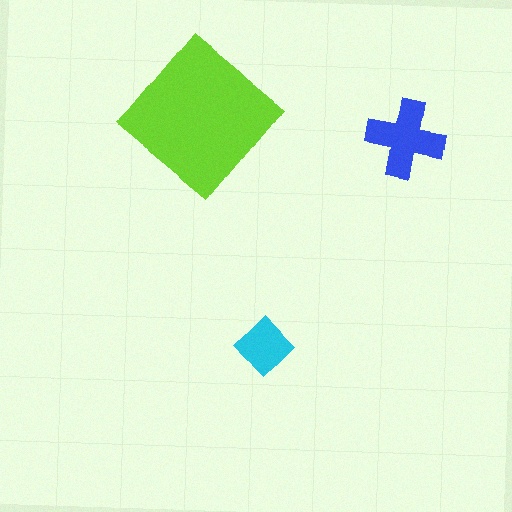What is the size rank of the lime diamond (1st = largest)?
1st.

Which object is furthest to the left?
The lime diamond is leftmost.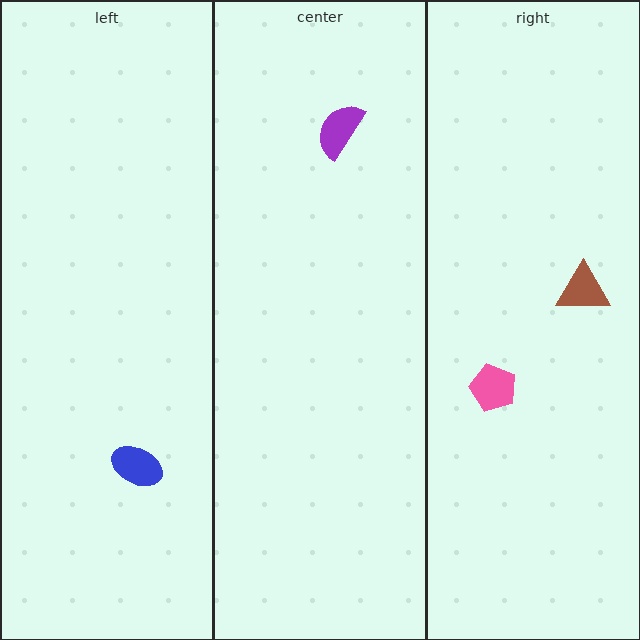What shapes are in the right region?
The brown triangle, the pink pentagon.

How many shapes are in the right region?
2.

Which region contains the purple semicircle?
The center region.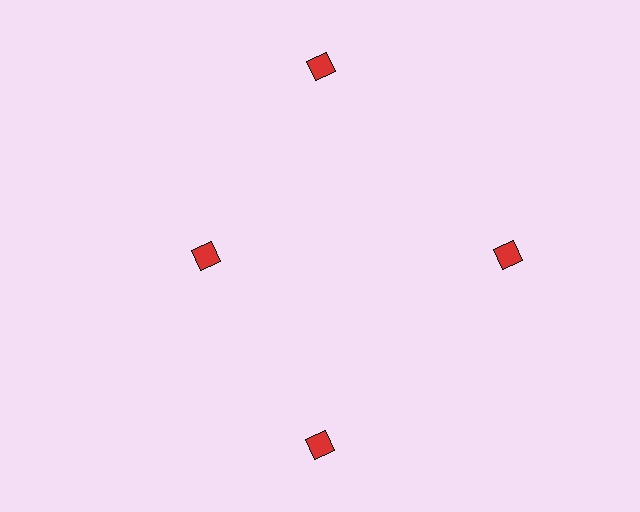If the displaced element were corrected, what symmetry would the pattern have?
It would have 4-fold rotational symmetry — the pattern would map onto itself every 90 degrees.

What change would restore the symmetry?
The symmetry would be restored by moving it outward, back onto the ring so that all 4 diamonds sit at equal angles and equal distance from the center.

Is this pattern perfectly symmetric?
No. The 4 red diamonds are arranged in a ring, but one element near the 9 o'clock position is pulled inward toward the center, breaking the 4-fold rotational symmetry.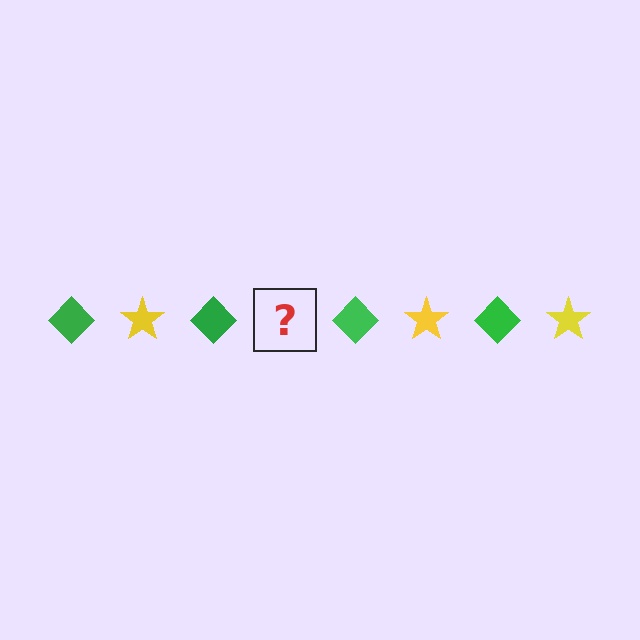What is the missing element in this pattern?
The missing element is a yellow star.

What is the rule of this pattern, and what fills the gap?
The rule is that the pattern alternates between green diamond and yellow star. The gap should be filled with a yellow star.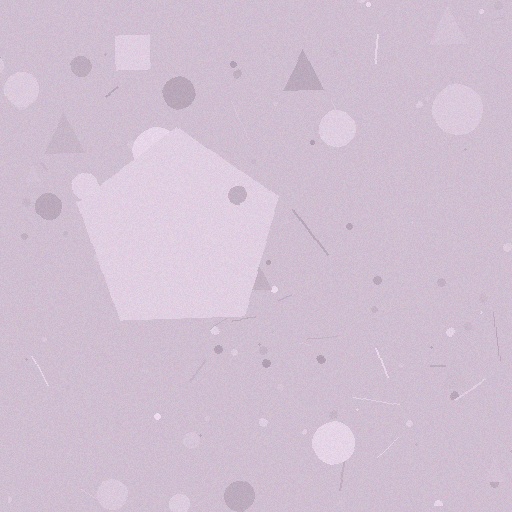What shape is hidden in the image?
A pentagon is hidden in the image.